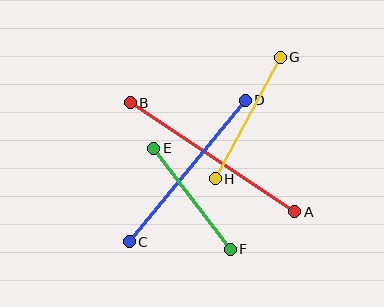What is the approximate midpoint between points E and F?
The midpoint is at approximately (192, 199) pixels.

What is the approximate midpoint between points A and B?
The midpoint is at approximately (212, 157) pixels.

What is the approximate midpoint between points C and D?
The midpoint is at approximately (187, 171) pixels.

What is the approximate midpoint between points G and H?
The midpoint is at approximately (248, 118) pixels.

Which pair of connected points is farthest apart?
Points A and B are farthest apart.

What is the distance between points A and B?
The distance is approximately 197 pixels.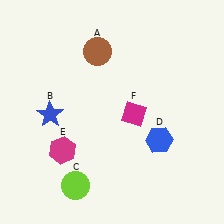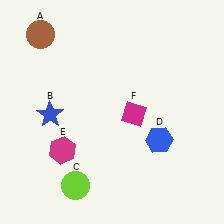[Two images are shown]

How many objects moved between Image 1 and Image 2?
1 object moved between the two images.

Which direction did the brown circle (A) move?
The brown circle (A) moved left.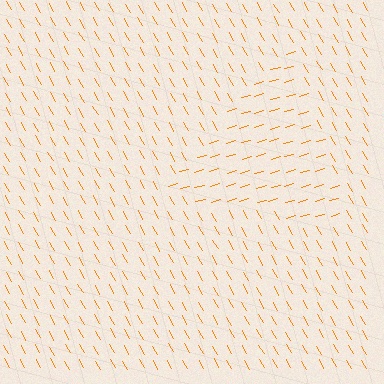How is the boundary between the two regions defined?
The boundary is defined purely by a change in line orientation (approximately 76 degrees difference). All lines are the same color and thickness.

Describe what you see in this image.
The image is filled with small orange line segments. A triangle region in the image has lines oriented differently from the surrounding lines, creating a visible texture boundary.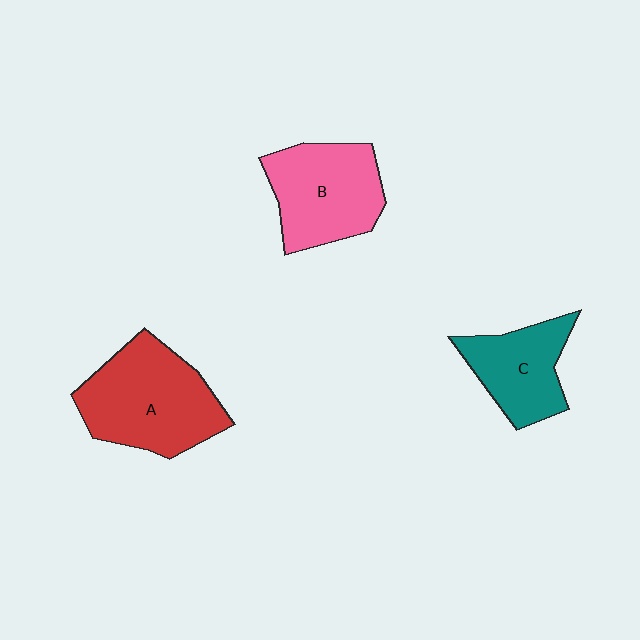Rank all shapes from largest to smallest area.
From largest to smallest: A (red), B (pink), C (teal).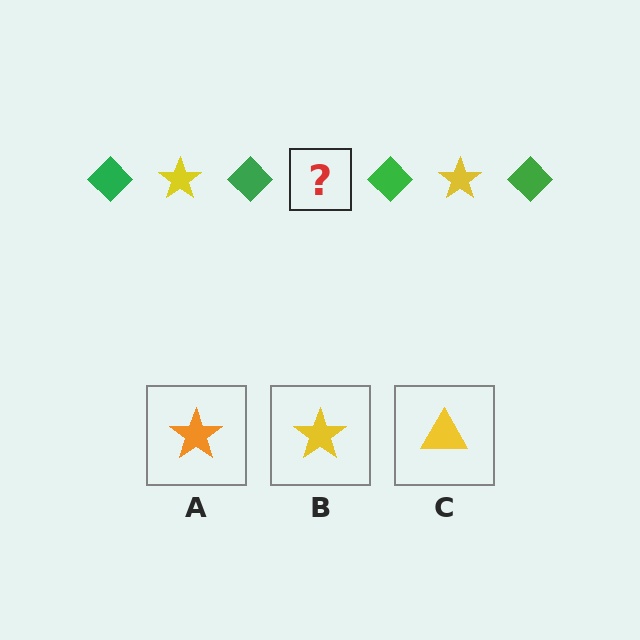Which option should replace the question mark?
Option B.